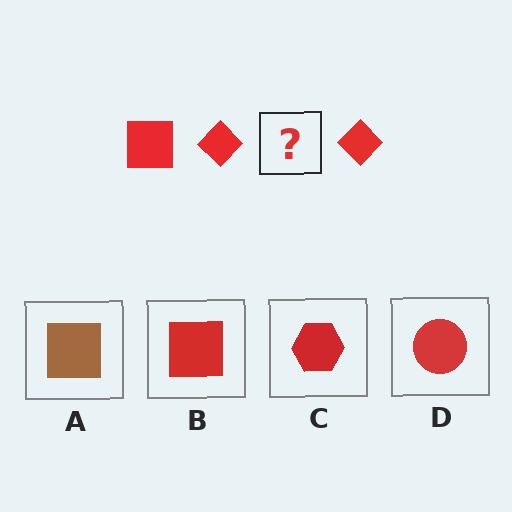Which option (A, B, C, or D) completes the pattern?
B.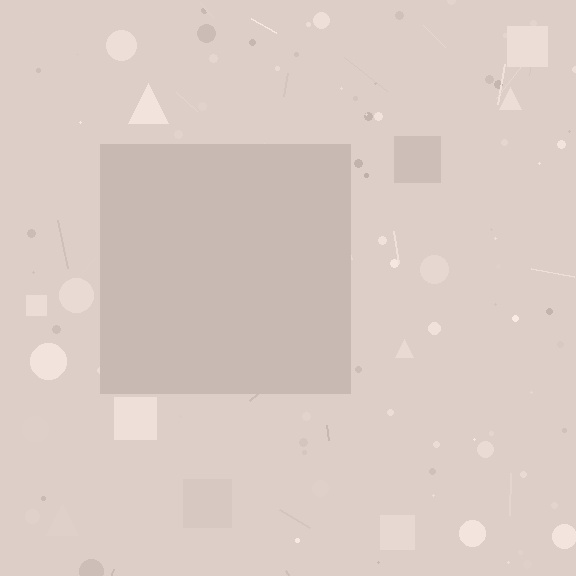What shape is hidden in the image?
A square is hidden in the image.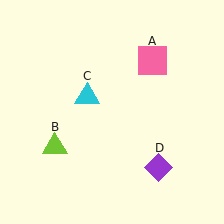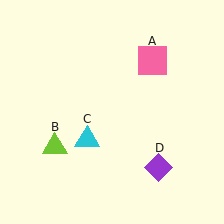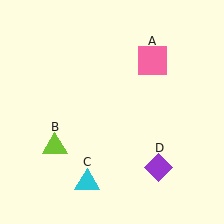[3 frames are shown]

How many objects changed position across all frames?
1 object changed position: cyan triangle (object C).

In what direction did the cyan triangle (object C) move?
The cyan triangle (object C) moved down.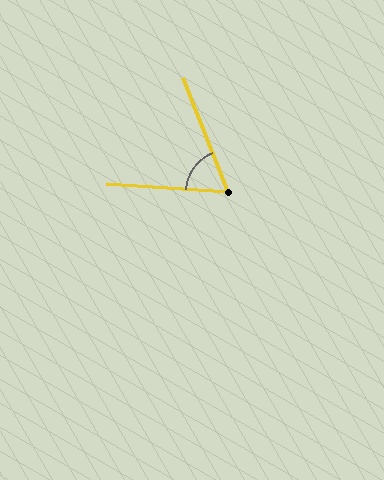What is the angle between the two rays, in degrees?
Approximately 65 degrees.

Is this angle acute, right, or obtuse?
It is acute.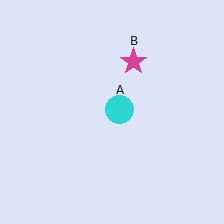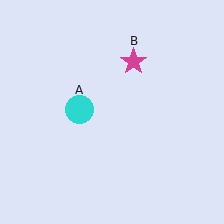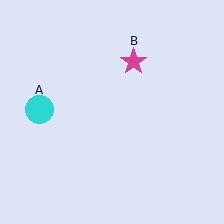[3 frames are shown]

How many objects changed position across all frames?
1 object changed position: cyan circle (object A).